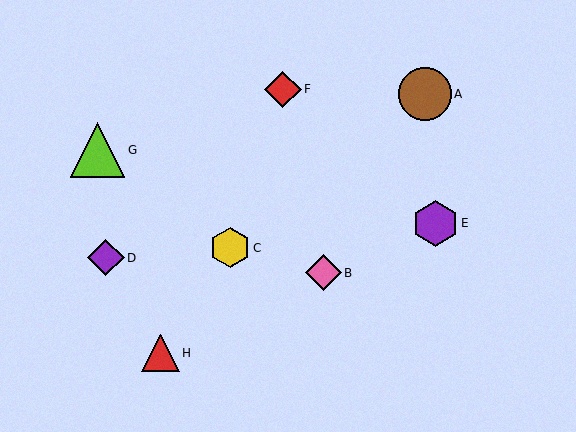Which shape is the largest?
The lime triangle (labeled G) is the largest.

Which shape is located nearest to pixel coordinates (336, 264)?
The pink diamond (labeled B) at (323, 273) is nearest to that location.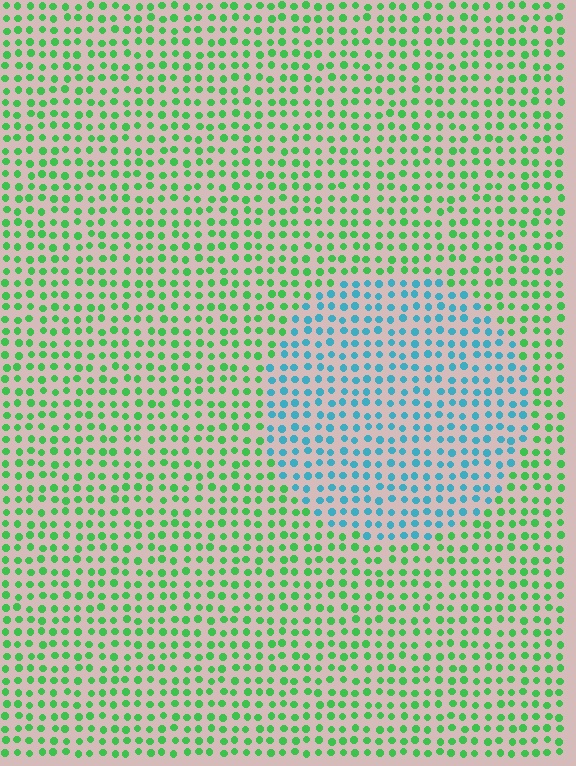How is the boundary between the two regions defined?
The boundary is defined purely by a slight shift in hue (about 62 degrees). Spacing, size, and orientation are identical on both sides.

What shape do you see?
I see a circle.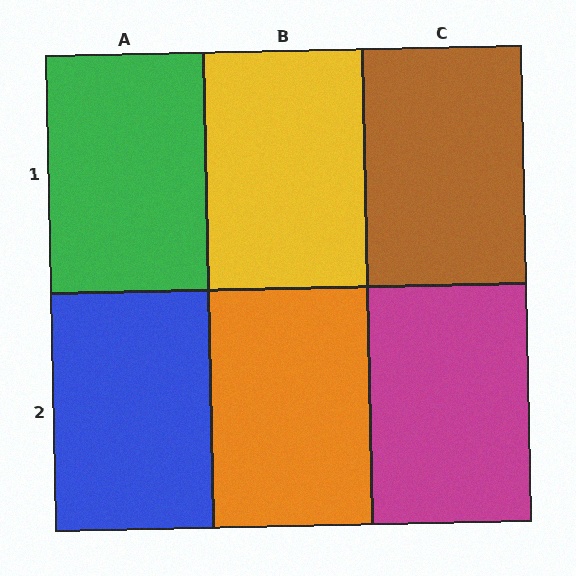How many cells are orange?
1 cell is orange.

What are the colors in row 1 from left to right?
Green, yellow, brown.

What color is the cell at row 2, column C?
Magenta.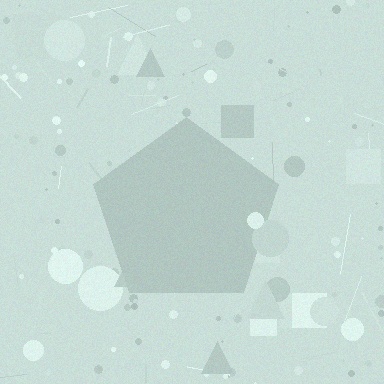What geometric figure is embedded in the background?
A pentagon is embedded in the background.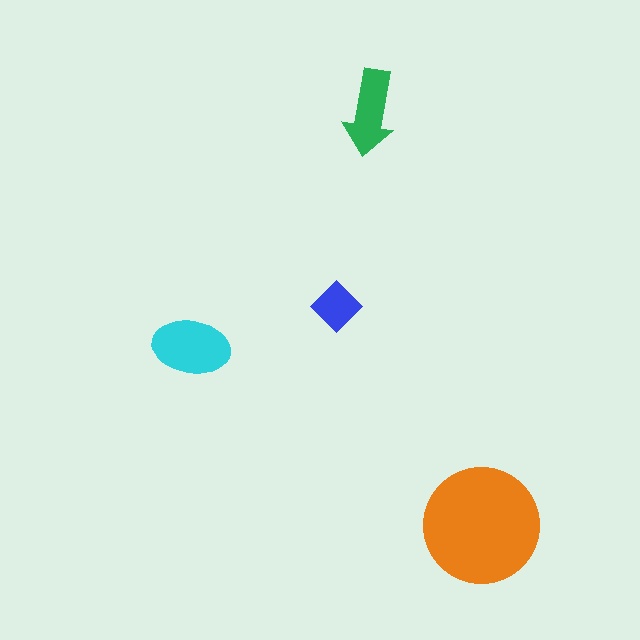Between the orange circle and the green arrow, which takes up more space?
The orange circle.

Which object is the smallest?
The blue diamond.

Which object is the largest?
The orange circle.